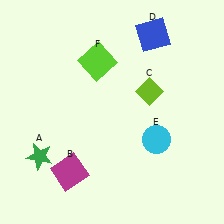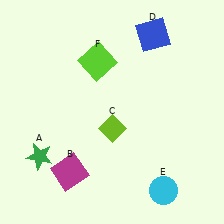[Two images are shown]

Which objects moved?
The objects that moved are: the lime diamond (C), the cyan circle (E).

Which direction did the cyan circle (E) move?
The cyan circle (E) moved down.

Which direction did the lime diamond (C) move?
The lime diamond (C) moved down.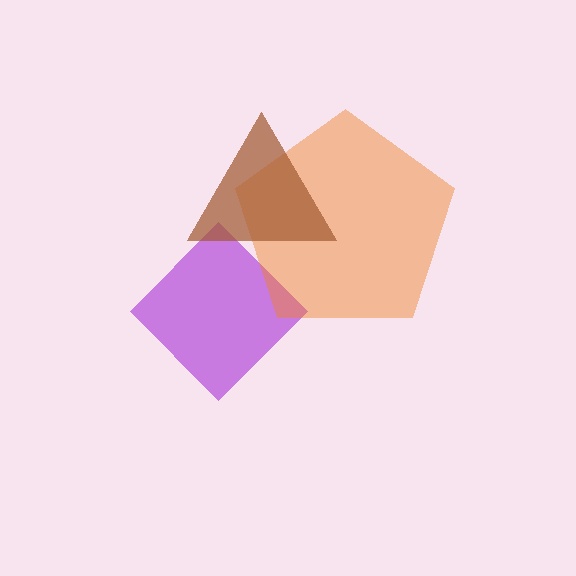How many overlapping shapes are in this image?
There are 3 overlapping shapes in the image.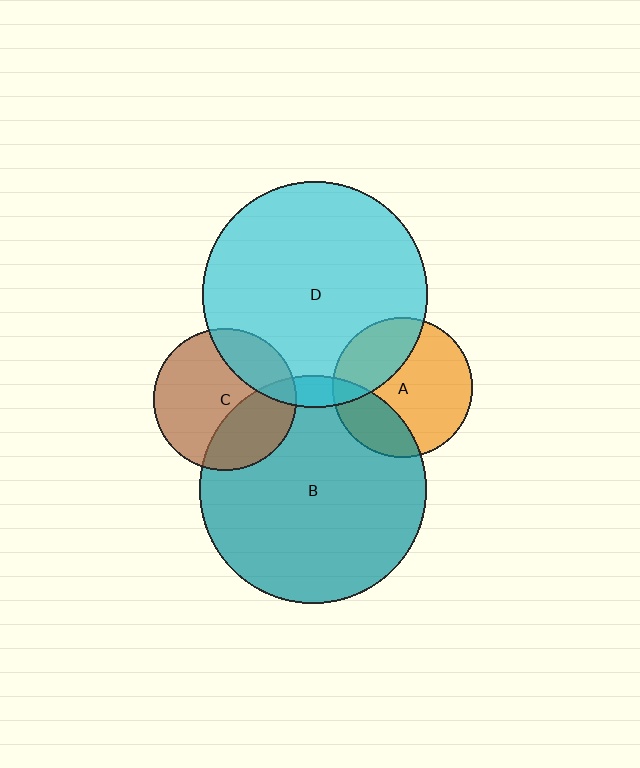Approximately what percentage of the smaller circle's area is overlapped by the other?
Approximately 25%.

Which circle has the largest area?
Circle B (teal).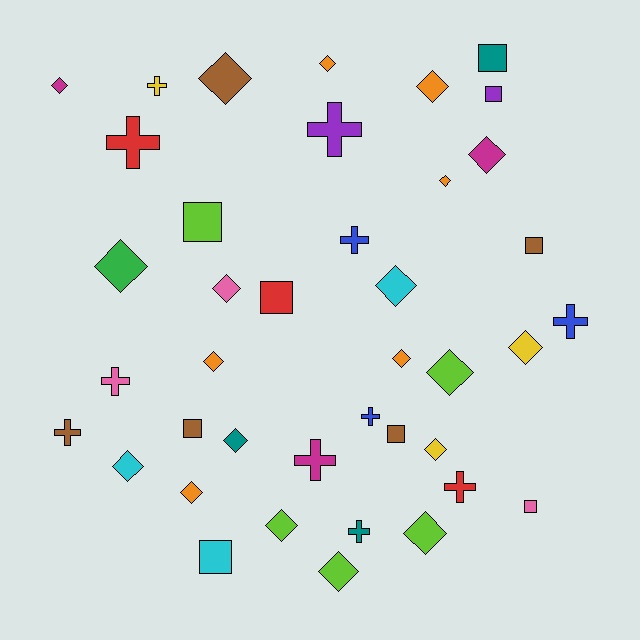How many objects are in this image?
There are 40 objects.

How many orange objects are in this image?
There are 6 orange objects.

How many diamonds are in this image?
There are 20 diamonds.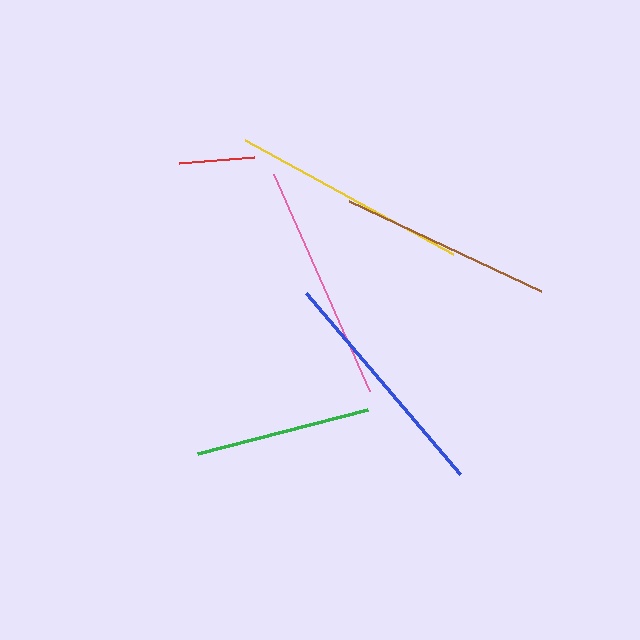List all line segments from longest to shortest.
From longest to shortest: blue, yellow, pink, brown, green, red.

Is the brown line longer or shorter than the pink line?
The pink line is longer than the brown line.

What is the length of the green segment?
The green segment is approximately 176 pixels long.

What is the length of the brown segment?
The brown segment is approximately 212 pixels long.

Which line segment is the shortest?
The red line is the shortest at approximately 76 pixels.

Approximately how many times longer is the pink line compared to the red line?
The pink line is approximately 3.1 times the length of the red line.